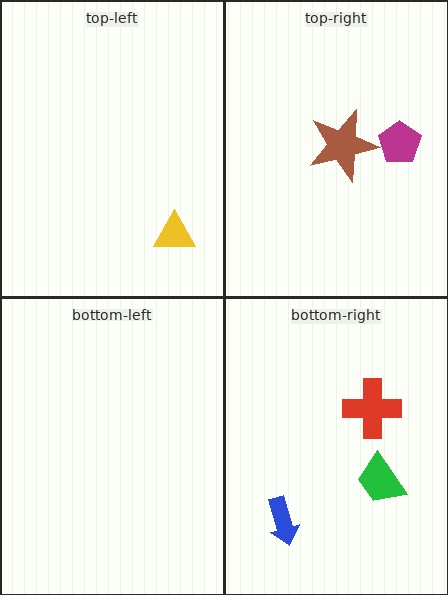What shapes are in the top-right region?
The brown star, the magenta pentagon.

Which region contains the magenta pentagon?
The top-right region.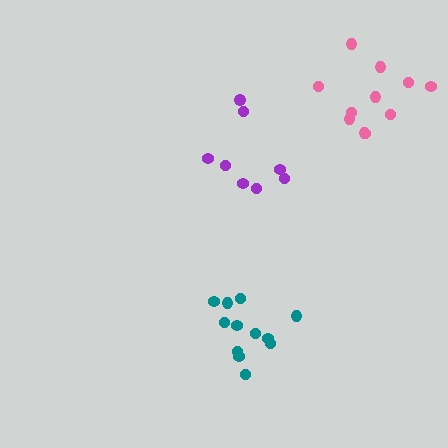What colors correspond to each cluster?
The clusters are colored: purple, teal, pink.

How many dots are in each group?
Group 1: 8 dots, Group 2: 12 dots, Group 3: 11 dots (31 total).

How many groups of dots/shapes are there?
There are 3 groups.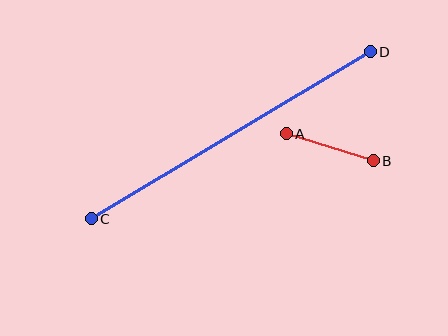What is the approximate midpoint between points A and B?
The midpoint is at approximately (330, 147) pixels.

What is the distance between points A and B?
The distance is approximately 91 pixels.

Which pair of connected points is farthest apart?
Points C and D are farthest apart.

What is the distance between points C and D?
The distance is approximately 325 pixels.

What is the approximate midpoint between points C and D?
The midpoint is at approximately (231, 135) pixels.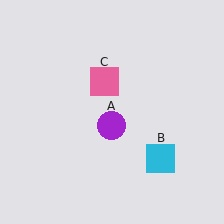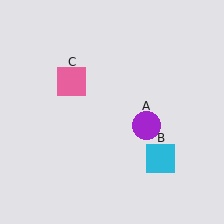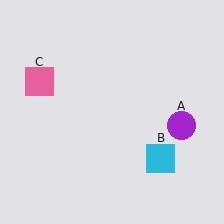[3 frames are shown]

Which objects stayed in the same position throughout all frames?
Cyan square (object B) remained stationary.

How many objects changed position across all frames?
2 objects changed position: purple circle (object A), pink square (object C).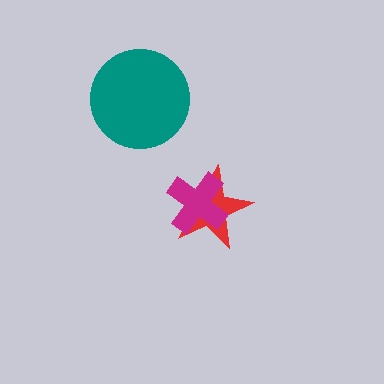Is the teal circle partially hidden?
No, no other shape covers it.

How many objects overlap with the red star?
1 object overlaps with the red star.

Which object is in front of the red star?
The magenta cross is in front of the red star.